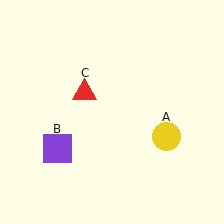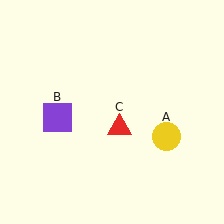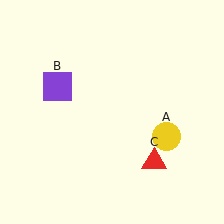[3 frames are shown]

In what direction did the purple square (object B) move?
The purple square (object B) moved up.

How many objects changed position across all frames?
2 objects changed position: purple square (object B), red triangle (object C).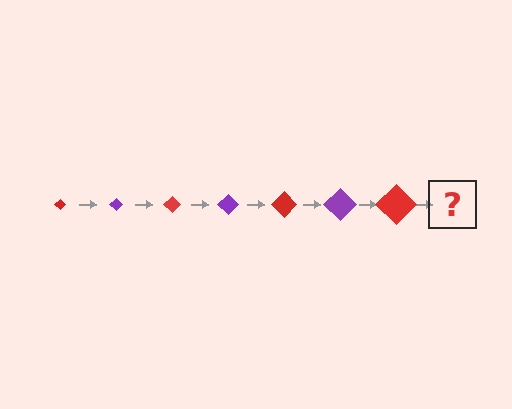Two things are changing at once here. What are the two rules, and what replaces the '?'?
The two rules are that the diamond grows larger each step and the color cycles through red and purple. The '?' should be a purple diamond, larger than the previous one.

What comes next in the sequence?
The next element should be a purple diamond, larger than the previous one.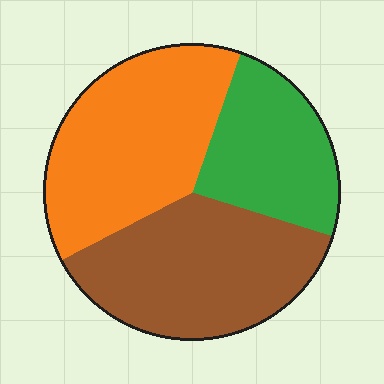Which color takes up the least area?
Green, at roughly 25%.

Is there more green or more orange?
Orange.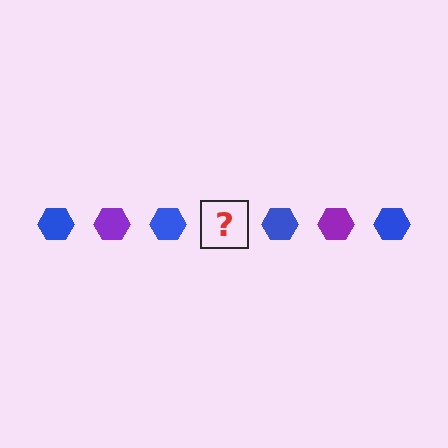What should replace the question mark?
The question mark should be replaced with a purple hexagon.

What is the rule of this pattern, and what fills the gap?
The rule is that the pattern cycles through blue, purple hexagons. The gap should be filled with a purple hexagon.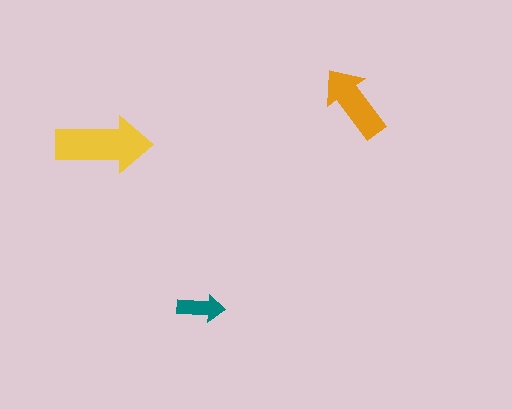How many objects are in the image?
There are 3 objects in the image.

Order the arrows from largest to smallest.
the yellow one, the orange one, the teal one.